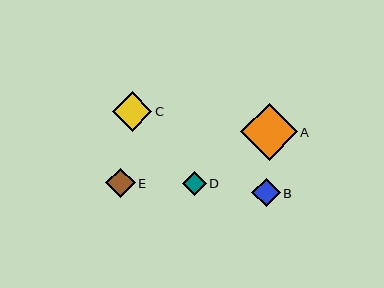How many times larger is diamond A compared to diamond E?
Diamond A is approximately 1.9 times the size of diamond E.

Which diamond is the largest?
Diamond A is the largest with a size of approximately 56 pixels.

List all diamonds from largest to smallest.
From largest to smallest: A, C, E, B, D.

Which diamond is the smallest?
Diamond D is the smallest with a size of approximately 24 pixels.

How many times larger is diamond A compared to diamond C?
Diamond A is approximately 1.4 times the size of diamond C.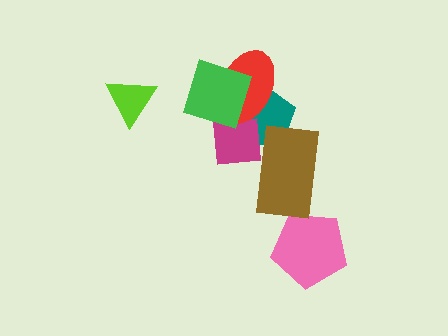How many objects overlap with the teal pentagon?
4 objects overlap with the teal pentagon.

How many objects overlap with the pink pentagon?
0 objects overlap with the pink pentagon.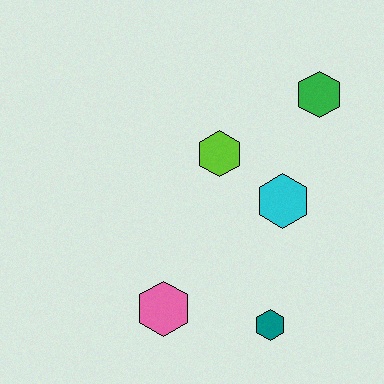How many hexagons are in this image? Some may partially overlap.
There are 5 hexagons.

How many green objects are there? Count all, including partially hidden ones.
There is 1 green object.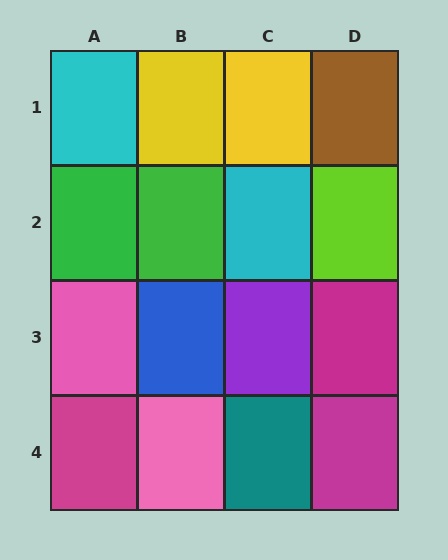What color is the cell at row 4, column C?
Teal.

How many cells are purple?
1 cell is purple.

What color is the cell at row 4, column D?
Magenta.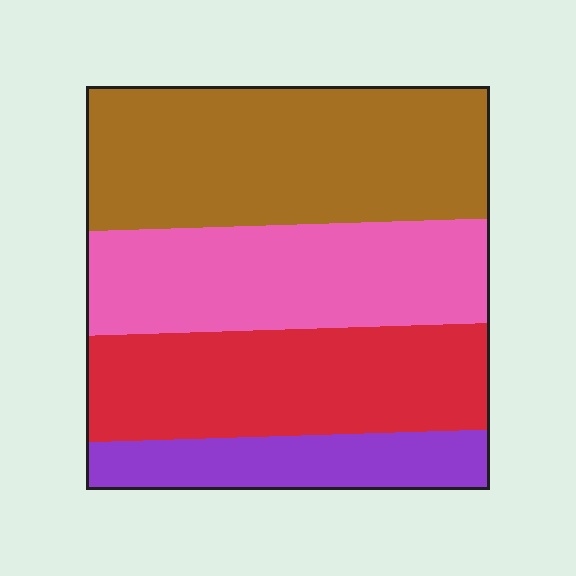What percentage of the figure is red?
Red covers 26% of the figure.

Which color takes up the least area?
Purple, at roughly 15%.